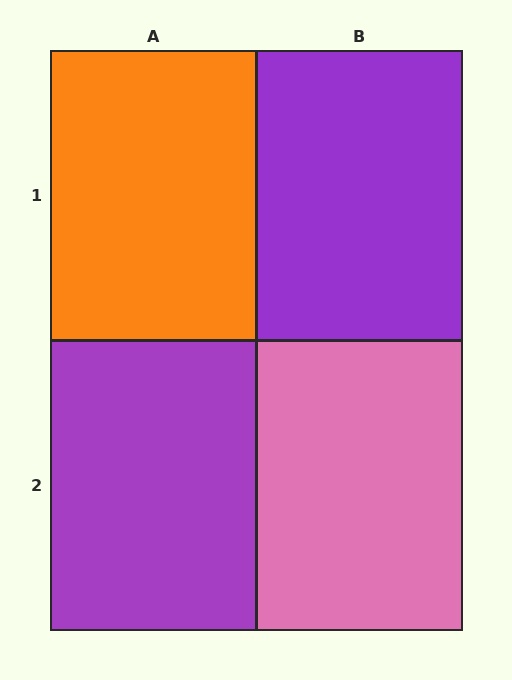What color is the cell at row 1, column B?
Purple.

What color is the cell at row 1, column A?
Orange.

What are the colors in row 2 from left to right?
Purple, pink.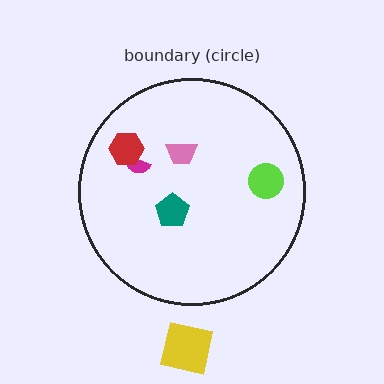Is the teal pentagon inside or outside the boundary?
Inside.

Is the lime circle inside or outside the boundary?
Inside.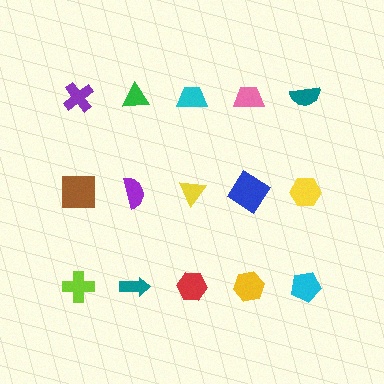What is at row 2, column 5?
A yellow hexagon.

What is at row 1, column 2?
A green triangle.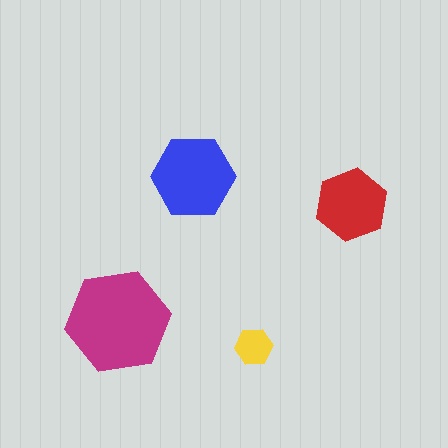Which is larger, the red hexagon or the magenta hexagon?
The magenta one.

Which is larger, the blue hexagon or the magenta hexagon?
The magenta one.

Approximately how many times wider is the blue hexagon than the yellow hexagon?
About 2 times wider.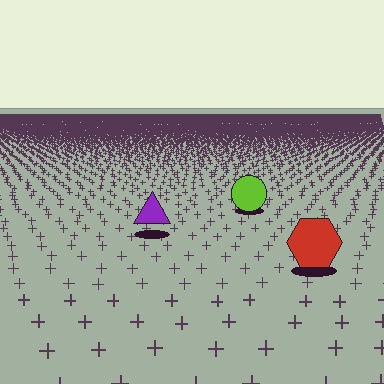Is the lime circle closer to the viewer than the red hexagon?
No. The red hexagon is closer — you can tell from the texture gradient: the ground texture is coarser near it.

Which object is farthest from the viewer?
The lime circle is farthest from the viewer. It appears smaller and the ground texture around it is denser.